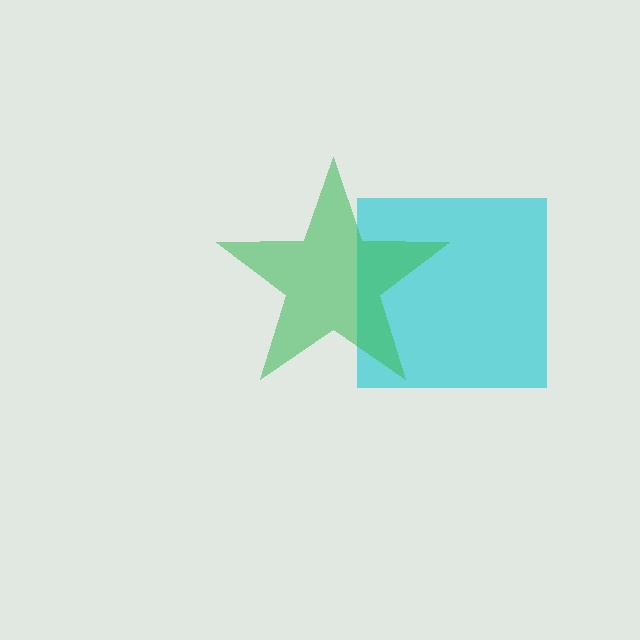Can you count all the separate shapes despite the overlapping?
Yes, there are 2 separate shapes.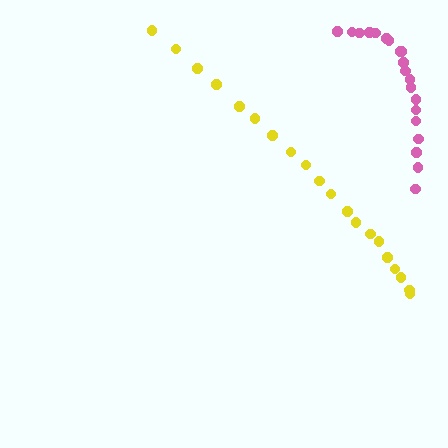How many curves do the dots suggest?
There are 2 distinct paths.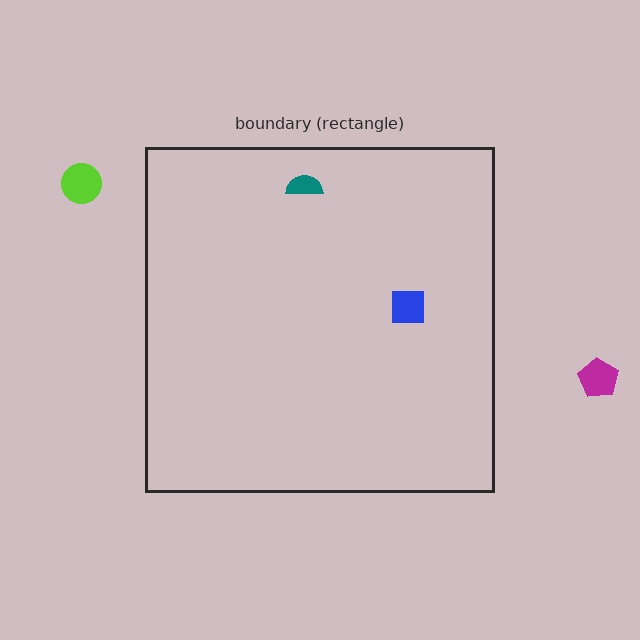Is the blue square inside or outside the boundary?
Inside.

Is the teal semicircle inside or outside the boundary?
Inside.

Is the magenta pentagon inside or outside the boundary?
Outside.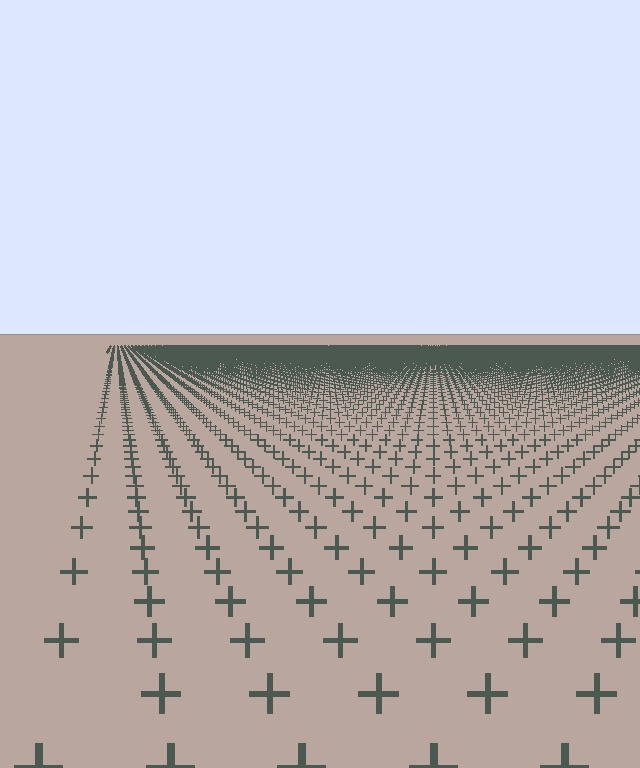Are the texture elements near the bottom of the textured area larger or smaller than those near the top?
Larger. Near the bottom, elements are closer to the viewer and appear at a bigger on-screen size.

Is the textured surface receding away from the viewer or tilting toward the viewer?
The surface is receding away from the viewer. Texture elements get smaller and denser toward the top.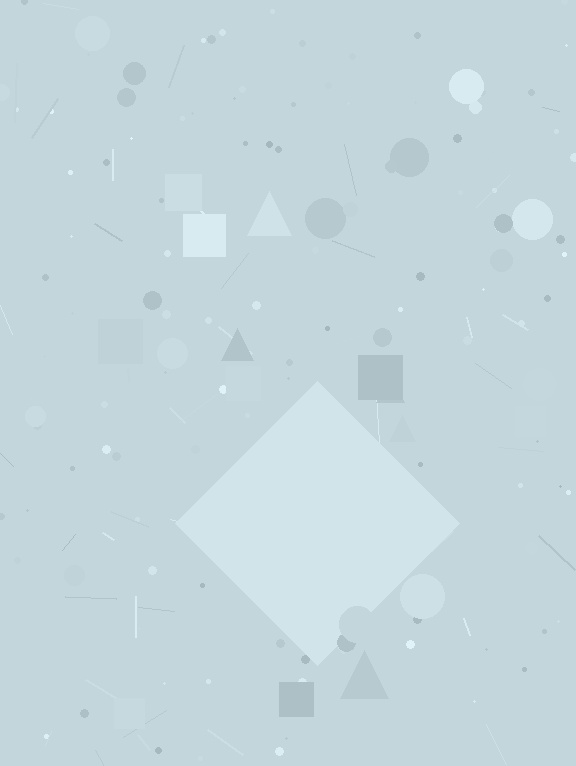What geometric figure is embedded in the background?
A diamond is embedded in the background.